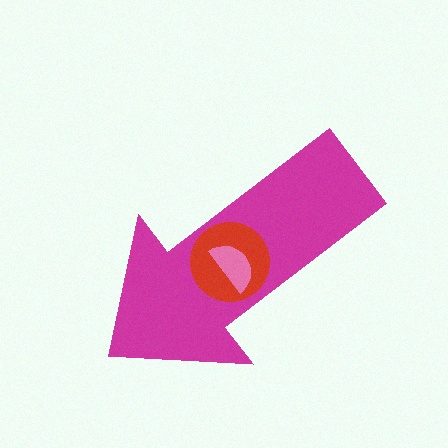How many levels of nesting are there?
3.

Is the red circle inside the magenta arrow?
Yes.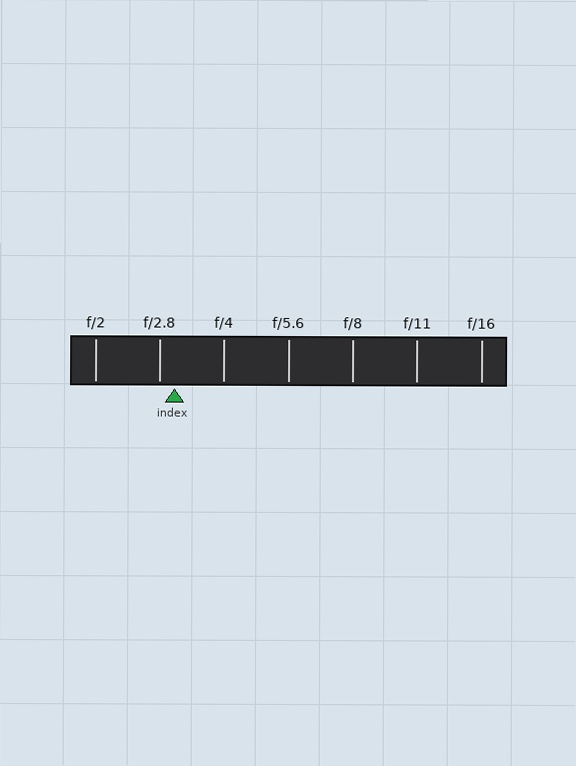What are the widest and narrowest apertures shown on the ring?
The widest aperture shown is f/2 and the narrowest is f/16.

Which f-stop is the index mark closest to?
The index mark is closest to f/2.8.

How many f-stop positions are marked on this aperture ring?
There are 7 f-stop positions marked.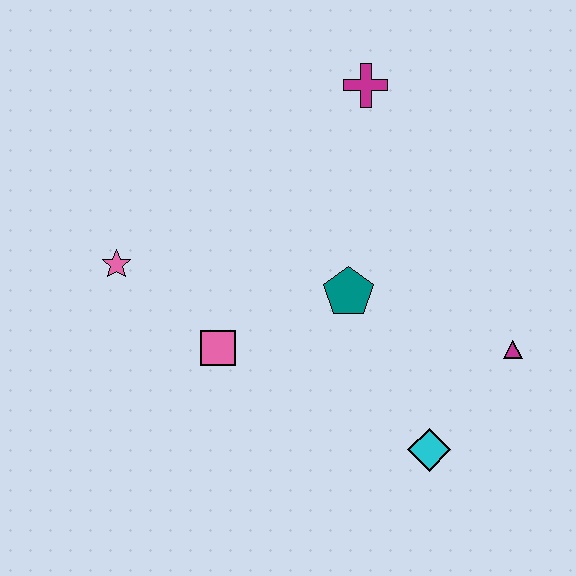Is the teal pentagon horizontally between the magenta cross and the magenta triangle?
No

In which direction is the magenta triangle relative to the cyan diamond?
The magenta triangle is above the cyan diamond.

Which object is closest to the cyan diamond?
The magenta triangle is closest to the cyan diamond.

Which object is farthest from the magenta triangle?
The pink star is farthest from the magenta triangle.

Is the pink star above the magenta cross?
No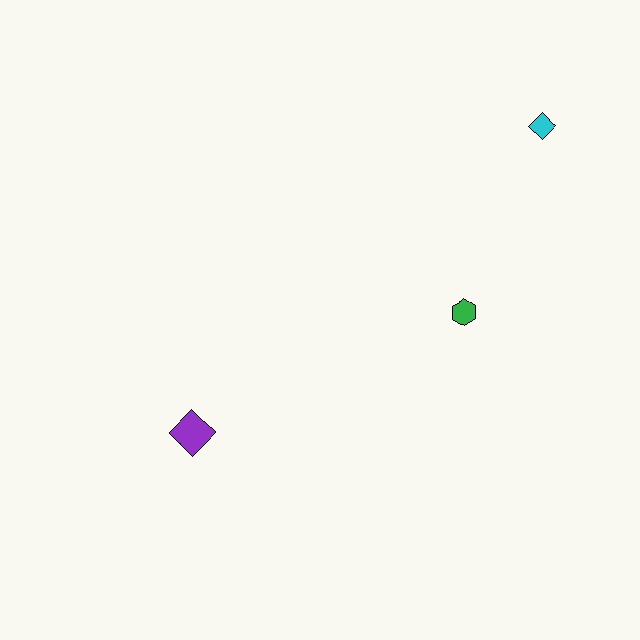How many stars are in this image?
There are no stars.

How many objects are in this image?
There are 3 objects.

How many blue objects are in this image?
There are no blue objects.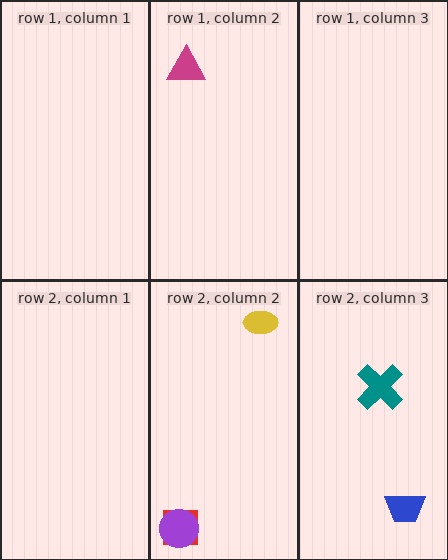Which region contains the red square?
The row 2, column 2 region.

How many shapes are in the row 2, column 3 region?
2.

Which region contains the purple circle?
The row 2, column 2 region.